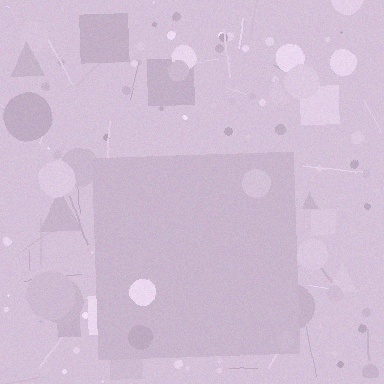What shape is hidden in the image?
A square is hidden in the image.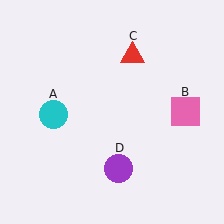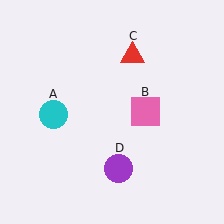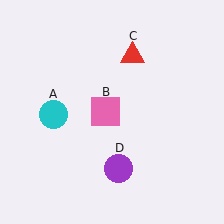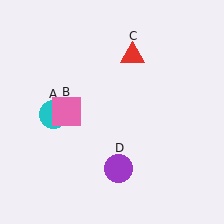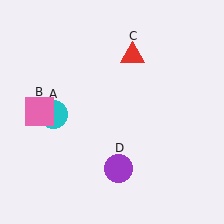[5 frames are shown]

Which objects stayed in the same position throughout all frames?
Cyan circle (object A) and red triangle (object C) and purple circle (object D) remained stationary.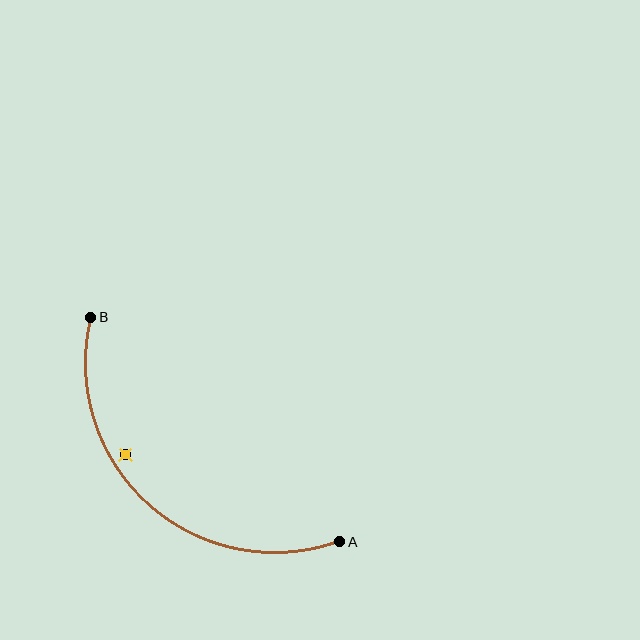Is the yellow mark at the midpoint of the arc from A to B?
No — the yellow mark does not lie on the arc at all. It sits slightly inside the curve.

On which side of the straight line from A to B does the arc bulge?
The arc bulges below and to the left of the straight line connecting A and B.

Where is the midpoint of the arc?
The arc midpoint is the point on the curve farthest from the straight line joining A and B. It sits below and to the left of that line.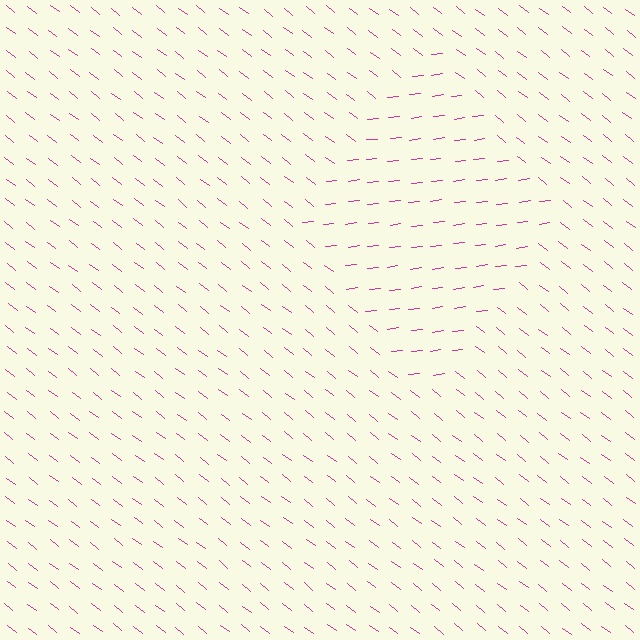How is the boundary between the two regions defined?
The boundary is defined purely by a change in line orientation (approximately 45 degrees difference). All lines are the same color and thickness.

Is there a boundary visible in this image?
Yes, there is a texture boundary formed by a change in line orientation.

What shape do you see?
I see a diamond.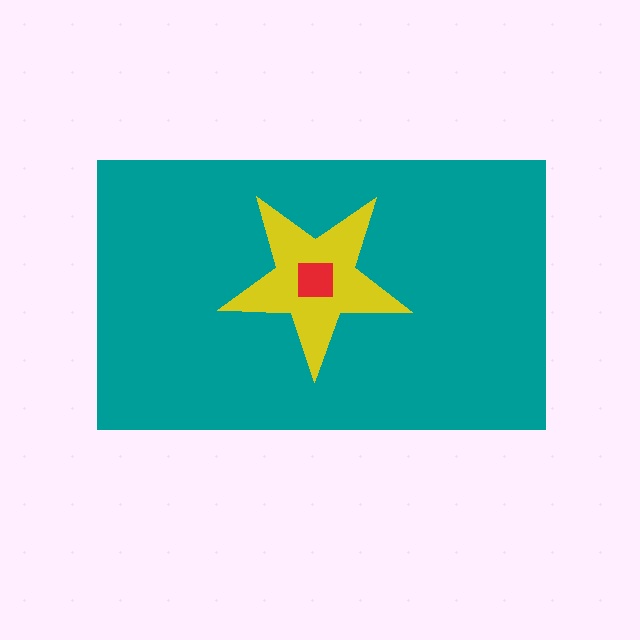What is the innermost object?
The red square.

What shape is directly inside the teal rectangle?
The yellow star.